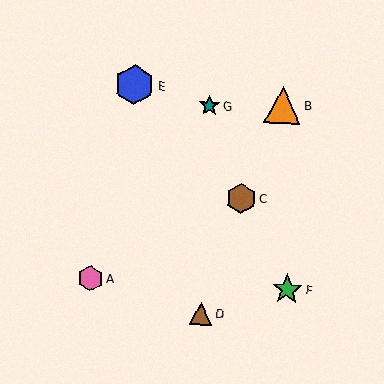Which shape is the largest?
The blue hexagon (labeled E) is the largest.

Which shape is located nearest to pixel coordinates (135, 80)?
The blue hexagon (labeled E) at (135, 85) is nearest to that location.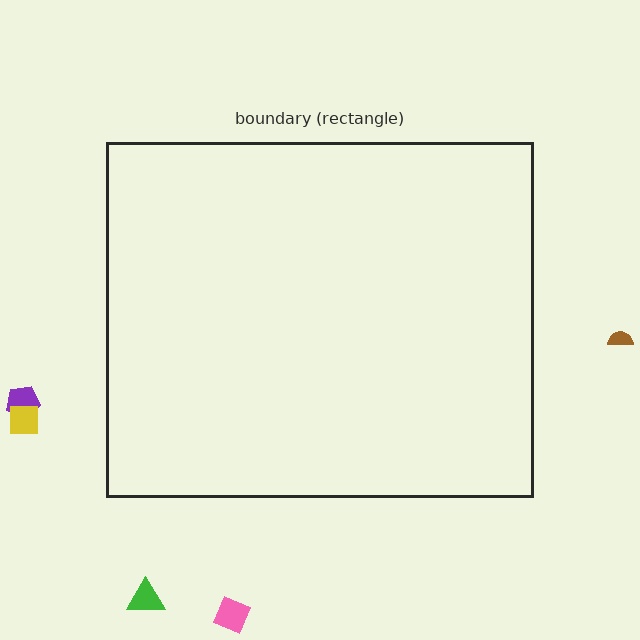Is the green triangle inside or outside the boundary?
Outside.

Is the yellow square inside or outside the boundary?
Outside.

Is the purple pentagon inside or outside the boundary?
Outside.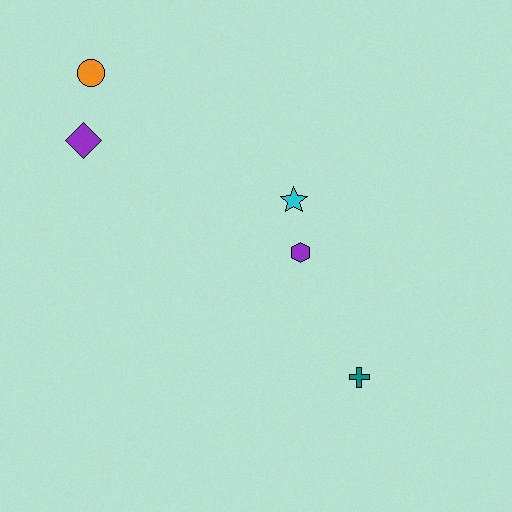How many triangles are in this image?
There are no triangles.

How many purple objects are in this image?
There are 2 purple objects.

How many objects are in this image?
There are 5 objects.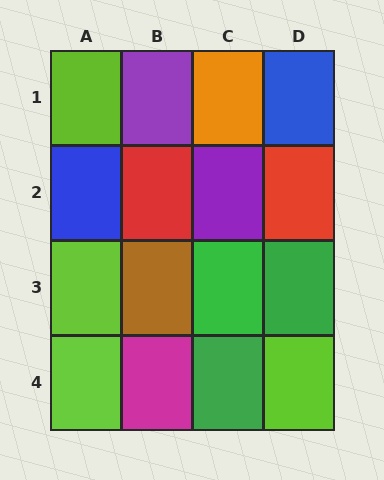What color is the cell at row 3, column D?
Green.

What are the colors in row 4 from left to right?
Lime, magenta, green, lime.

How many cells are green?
3 cells are green.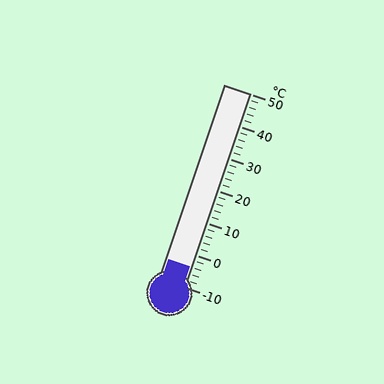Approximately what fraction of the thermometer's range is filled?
The thermometer is filled to approximately 10% of its range.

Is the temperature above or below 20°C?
The temperature is below 20°C.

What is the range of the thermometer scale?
The thermometer scale ranges from -10°C to 50°C.